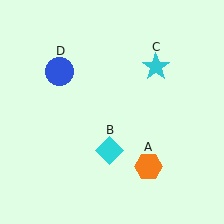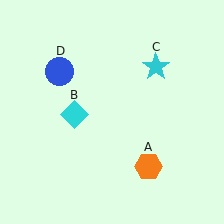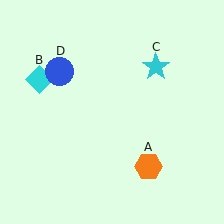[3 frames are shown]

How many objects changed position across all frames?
1 object changed position: cyan diamond (object B).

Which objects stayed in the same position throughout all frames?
Orange hexagon (object A) and cyan star (object C) and blue circle (object D) remained stationary.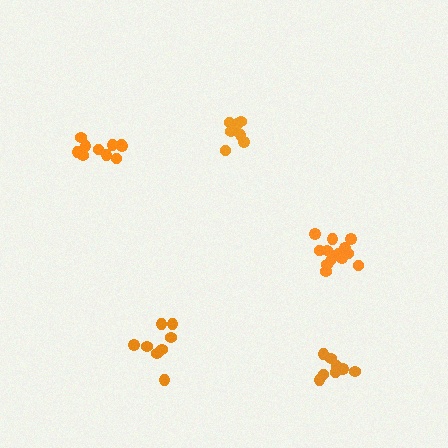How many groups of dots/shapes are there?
There are 5 groups.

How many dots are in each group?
Group 1: 9 dots, Group 2: 14 dots, Group 3: 8 dots, Group 4: 8 dots, Group 5: 10 dots (49 total).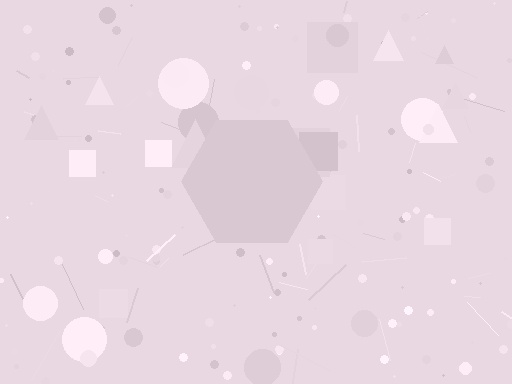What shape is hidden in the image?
A hexagon is hidden in the image.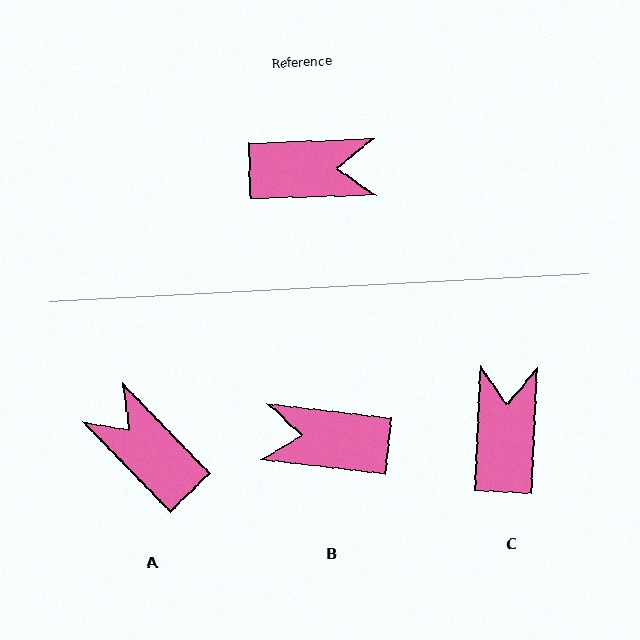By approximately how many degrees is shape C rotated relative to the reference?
Approximately 86 degrees counter-clockwise.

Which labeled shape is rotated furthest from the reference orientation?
B, about 172 degrees away.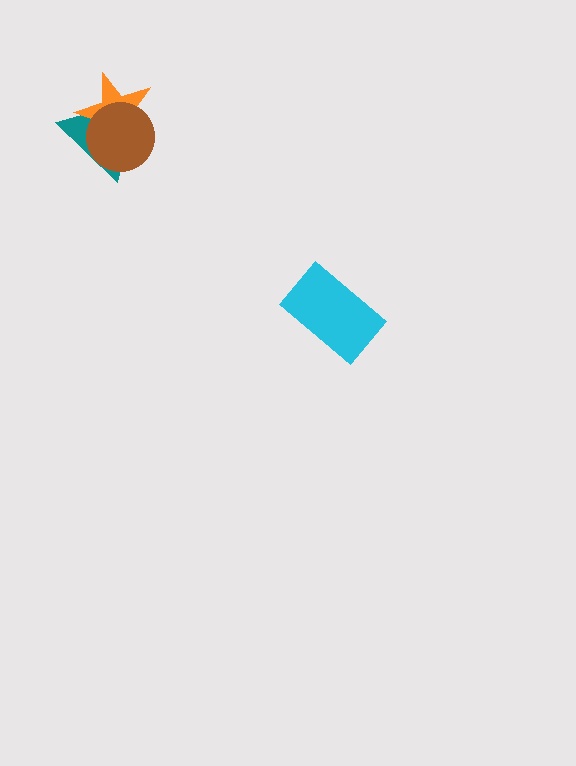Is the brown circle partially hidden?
No, no other shape covers it.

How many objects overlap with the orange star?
2 objects overlap with the orange star.